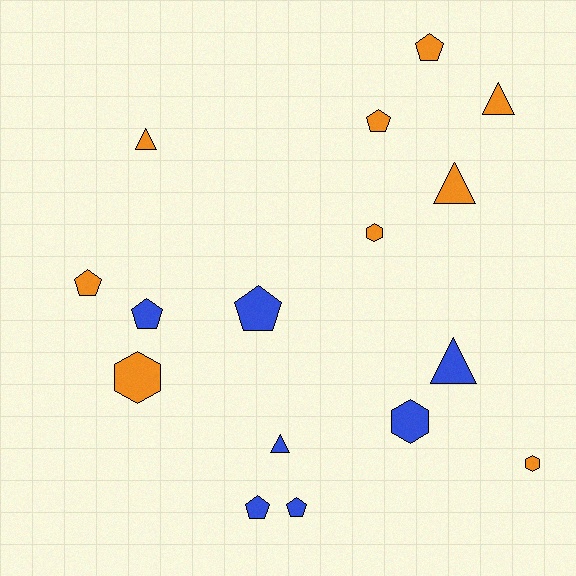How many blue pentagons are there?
There are 4 blue pentagons.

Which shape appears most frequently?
Pentagon, with 7 objects.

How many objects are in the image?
There are 16 objects.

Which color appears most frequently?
Orange, with 9 objects.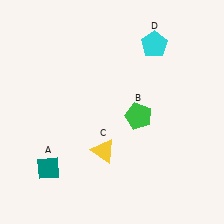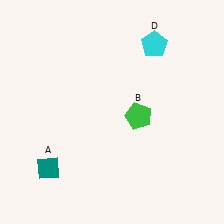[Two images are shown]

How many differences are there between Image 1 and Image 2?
There is 1 difference between the two images.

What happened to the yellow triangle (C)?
The yellow triangle (C) was removed in Image 2. It was in the bottom-left area of Image 1.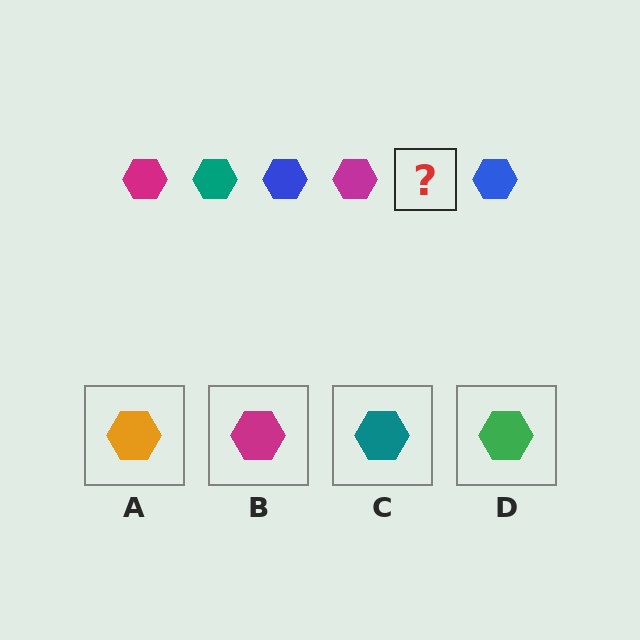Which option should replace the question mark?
Option C.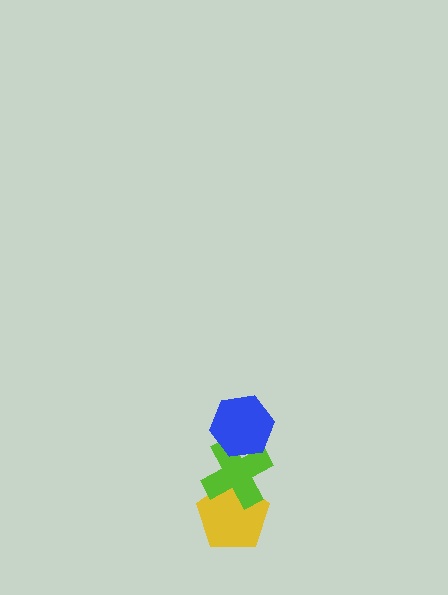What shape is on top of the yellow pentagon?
The lime cross is on top of the yellow pentagon.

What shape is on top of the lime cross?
The blue hexagon is on top of the lime cross.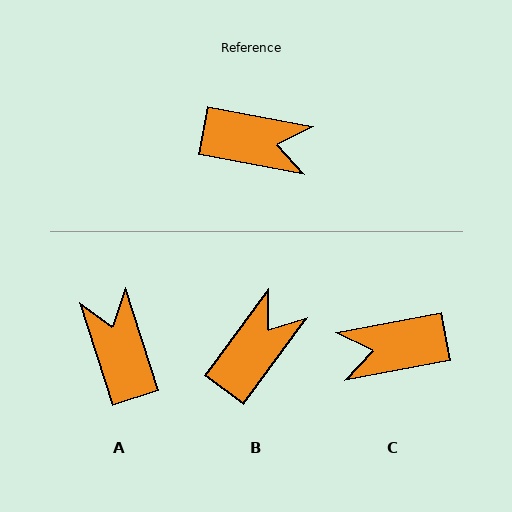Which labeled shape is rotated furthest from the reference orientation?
C, about 158 degrees away.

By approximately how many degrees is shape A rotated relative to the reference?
Approximately 119 degrees counter-clockwise.